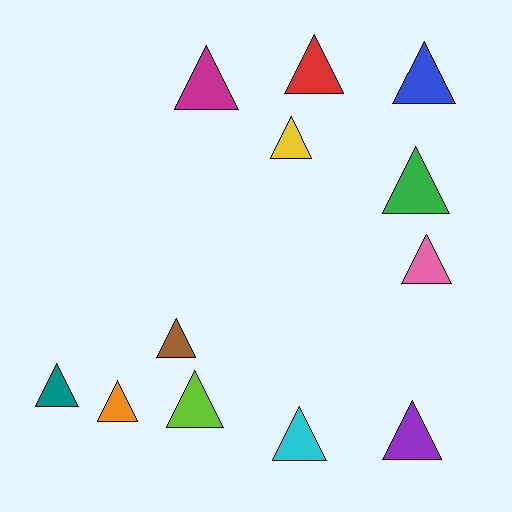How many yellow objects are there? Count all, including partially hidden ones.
There is 1 yellow object.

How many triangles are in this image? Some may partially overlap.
There are 12 triangles.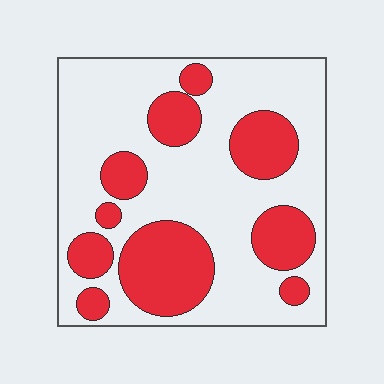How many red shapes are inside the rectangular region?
10.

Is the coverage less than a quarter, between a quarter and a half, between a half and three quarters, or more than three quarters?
Between a quarter and a half.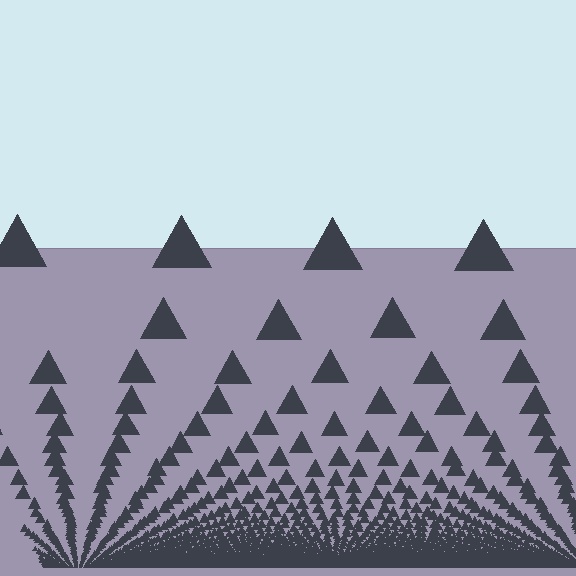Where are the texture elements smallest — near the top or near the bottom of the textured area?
Near the bottom.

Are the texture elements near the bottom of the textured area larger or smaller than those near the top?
Smaller. The gradient is inverted — elements near the bottom are smaller and denser.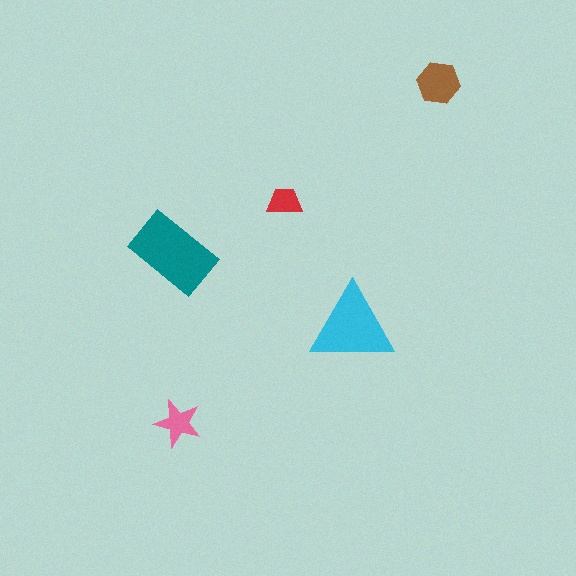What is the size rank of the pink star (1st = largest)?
4th.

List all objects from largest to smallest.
The teal rectangle, the cyan triangle, the brown hexagon, the pink star, the red trapezoid.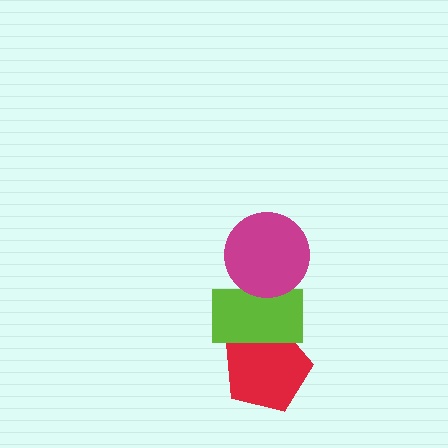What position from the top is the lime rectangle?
The lime rectangle is 2nd from the top.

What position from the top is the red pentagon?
The red pentagon is 3rd from the top.